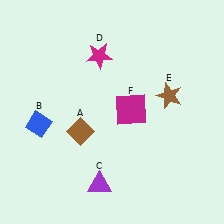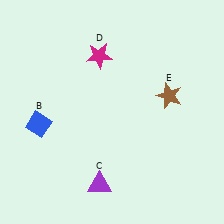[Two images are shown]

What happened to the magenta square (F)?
The magenta square (F) was removed in Image 2. It was in the top-right area of Image 1.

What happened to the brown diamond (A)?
The brown diamond (A) was removed in Image 2. It was in the bottom-left area of Image 1.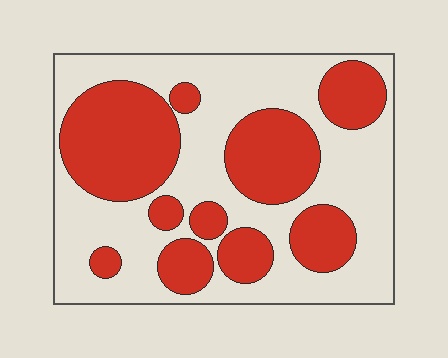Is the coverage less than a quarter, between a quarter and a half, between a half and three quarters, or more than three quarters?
Between a quarter and a half.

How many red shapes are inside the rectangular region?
10.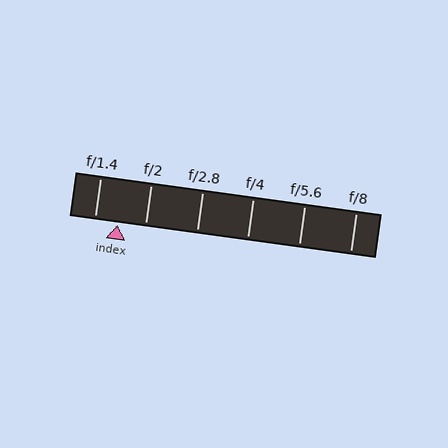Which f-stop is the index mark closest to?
The index mark is closest to f/1.4.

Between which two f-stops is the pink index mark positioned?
The index mark is between f/1.4 and f/2.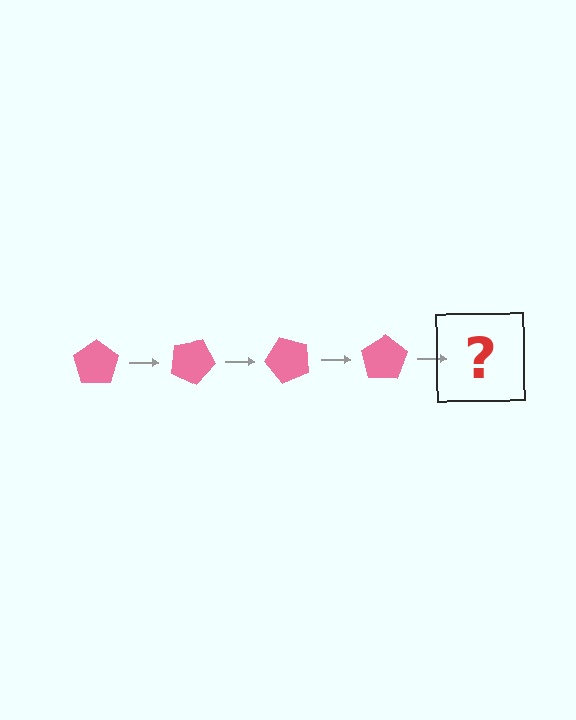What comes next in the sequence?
The next element should be a pink pentagon rotated 100 degrees.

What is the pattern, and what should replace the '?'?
The pattern is that the pentagon rotates 25 degrees each step. The '?' should be a pink pentagon rotated 100 degrees.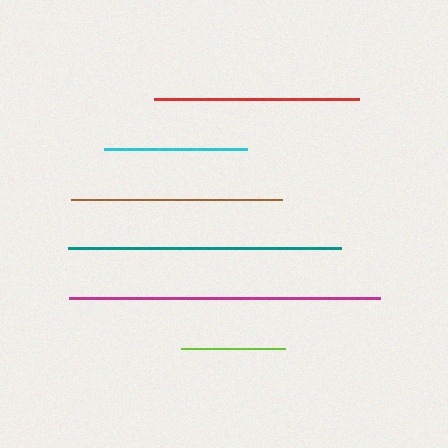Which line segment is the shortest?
The lime line is the shortest at approximately 104 pixels.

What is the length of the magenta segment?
The magenta segment is approximately 311 pixels long.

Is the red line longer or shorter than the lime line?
The red line is longer than the lime line.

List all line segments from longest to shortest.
From longest to shortest: magenta, teal, brown, red, cyan, lime.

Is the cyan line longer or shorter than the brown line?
The brown line is longer than the cyan line.